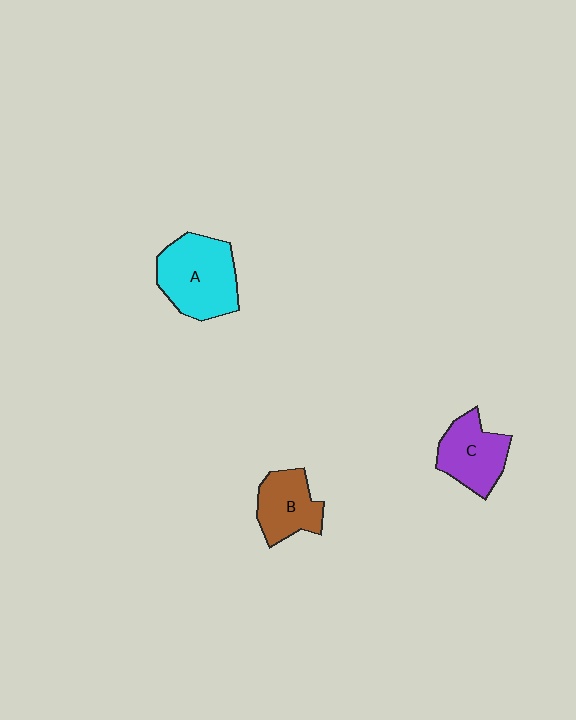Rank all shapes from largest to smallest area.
From largest to smallest: A (cyan), C (purple), B (brown).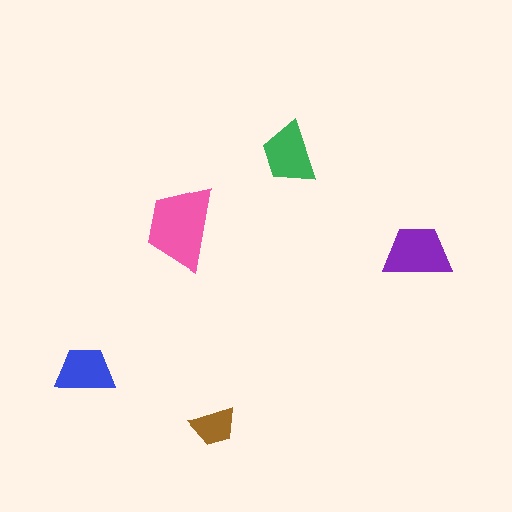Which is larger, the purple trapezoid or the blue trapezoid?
The purple one.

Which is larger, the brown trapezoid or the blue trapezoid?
The blue one.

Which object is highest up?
The green trapezoid is topmost.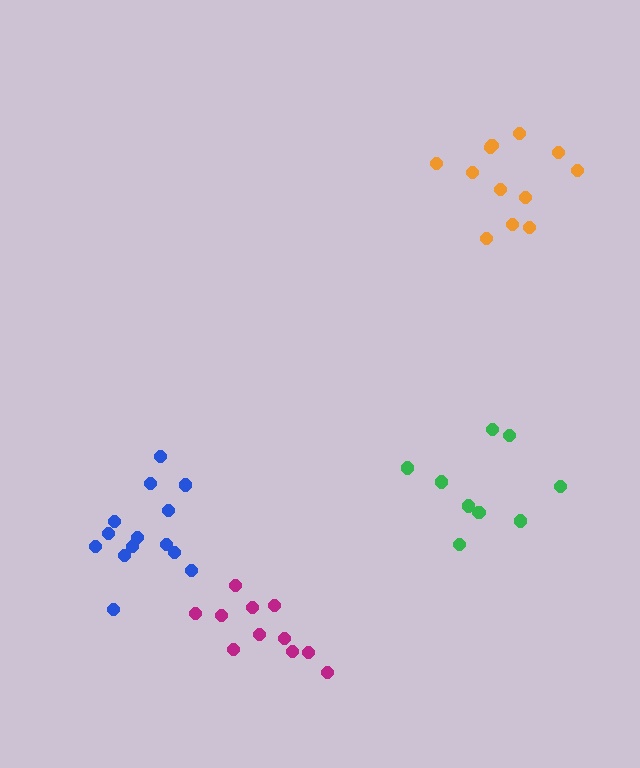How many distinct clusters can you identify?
There are 4 distinct clusters.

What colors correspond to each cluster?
The clusters are colored: magenta, green, orange, blue.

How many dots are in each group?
Group 1: 11 dots, Group 2: 9 dots, Group 3: 12 dots, Group 4: 14 dots (46 total).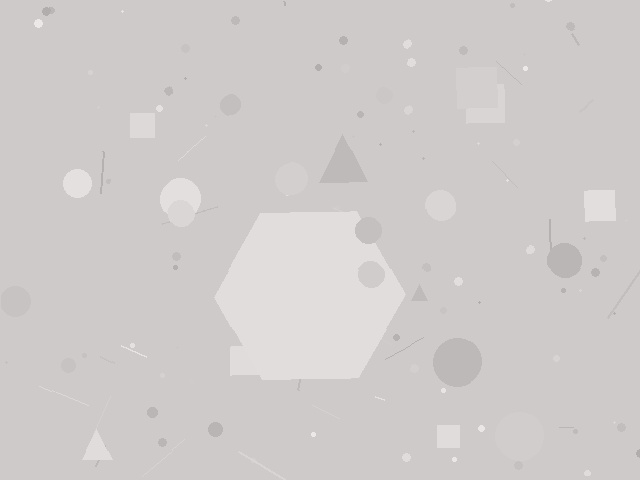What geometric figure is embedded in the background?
A hexagon is embedded in the background.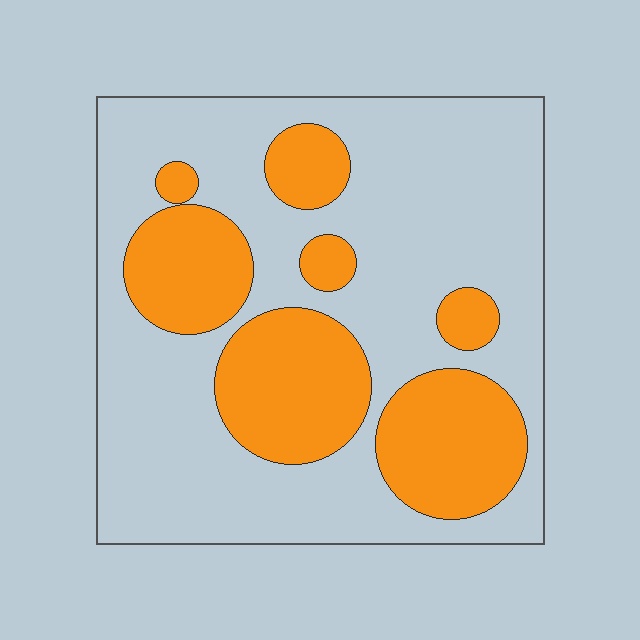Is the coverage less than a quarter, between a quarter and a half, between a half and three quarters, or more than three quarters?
Between a quarter and a half.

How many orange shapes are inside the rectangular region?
7.